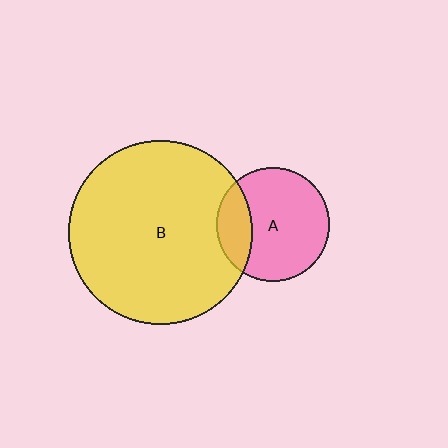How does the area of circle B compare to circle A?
Approximately 2.6 times.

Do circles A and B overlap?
Yes.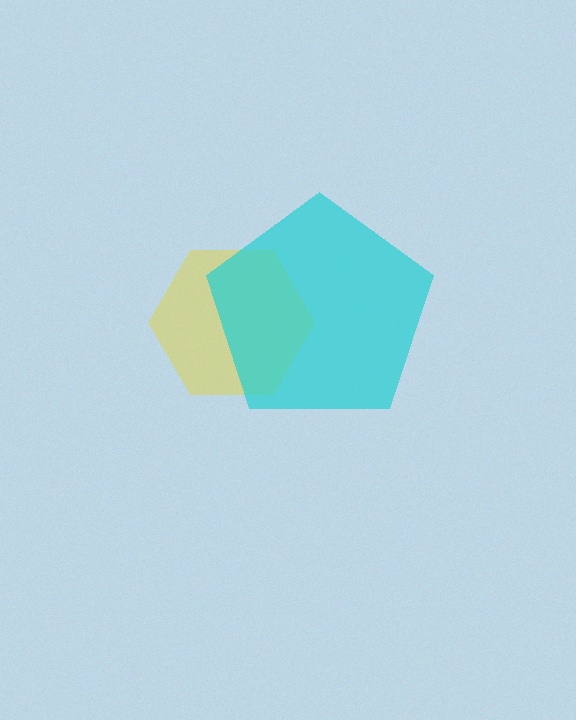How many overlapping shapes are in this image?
There are 2 overlapping shapes in the image.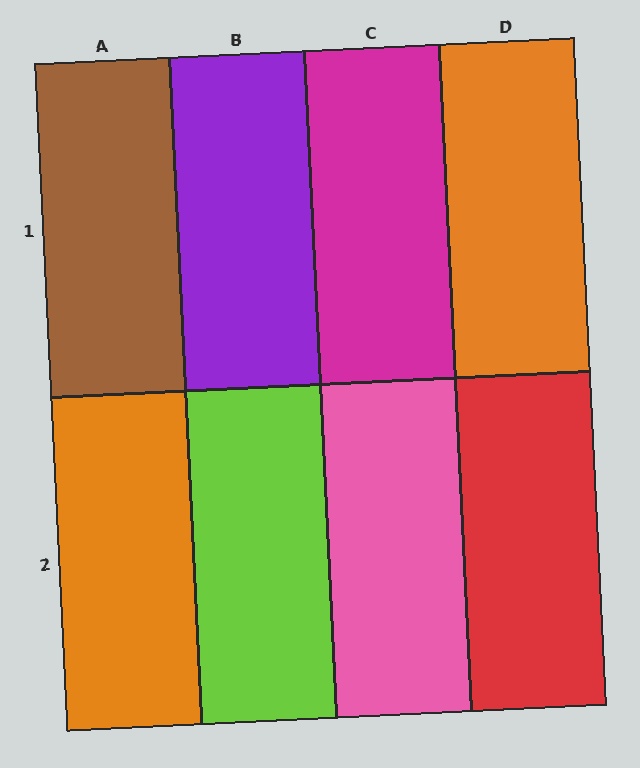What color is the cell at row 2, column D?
Red.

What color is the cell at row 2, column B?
Lime.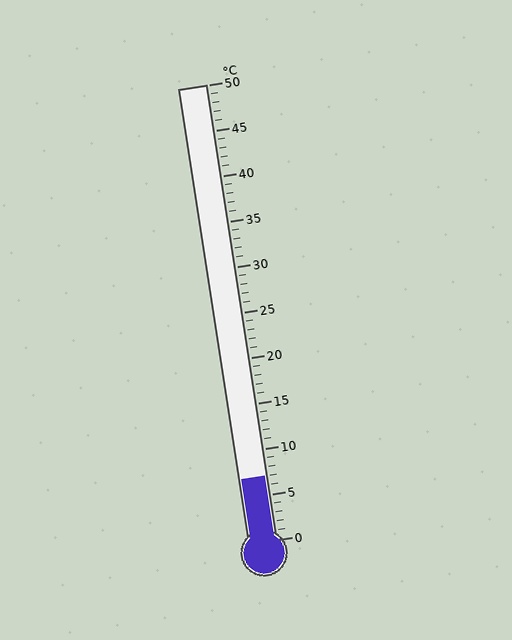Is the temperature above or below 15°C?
The temperature is below 15°C.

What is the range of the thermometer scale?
The thermometer scale ranges from 0°C to 50°C.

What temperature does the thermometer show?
The thermometer shows approximately 7°C.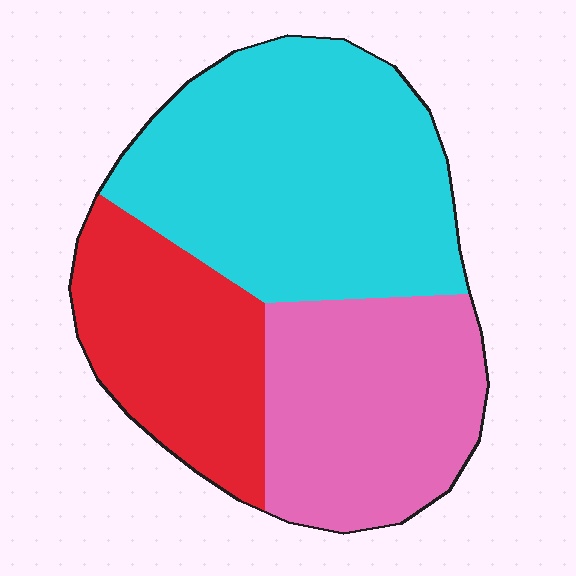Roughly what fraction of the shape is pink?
Pink covers roughly 30% of the shape.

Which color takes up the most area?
Cyan, at roughly 45%.